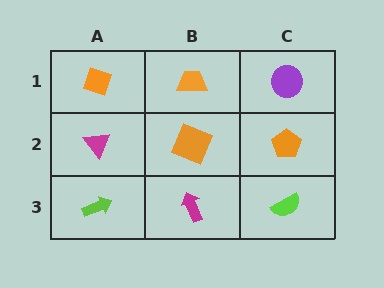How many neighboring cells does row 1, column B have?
3.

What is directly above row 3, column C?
An orange pentagon.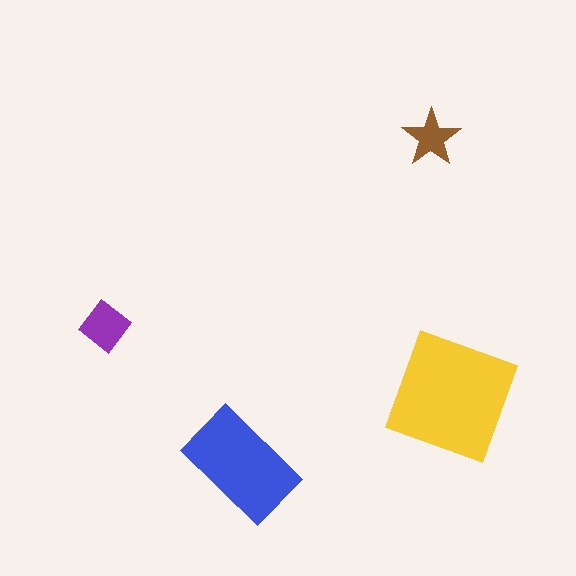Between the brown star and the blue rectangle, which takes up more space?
The blue rectangle.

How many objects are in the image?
There are 4 objects in the image.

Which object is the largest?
The yellow square.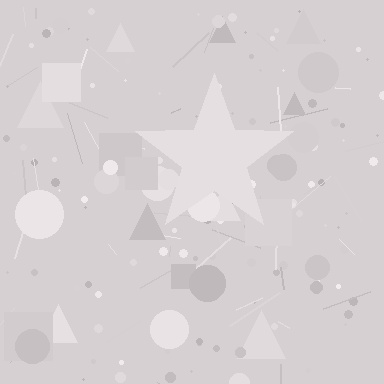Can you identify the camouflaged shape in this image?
The camouflaged shape is a star.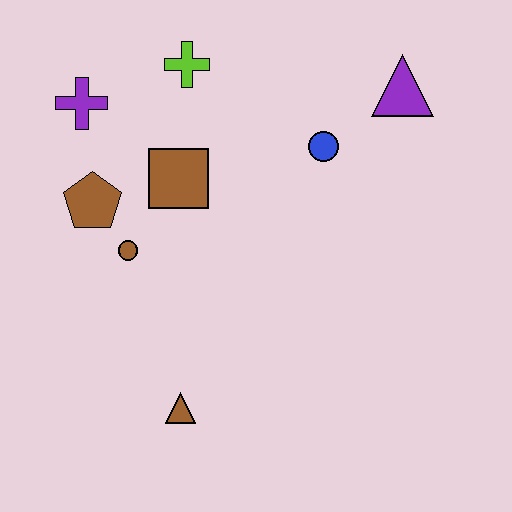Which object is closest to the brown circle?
The brown pentagon is closest to the brown circle.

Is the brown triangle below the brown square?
Yes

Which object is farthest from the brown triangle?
The purple triangle is farthest from the brown triangle.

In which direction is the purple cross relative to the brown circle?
The purple cross is above the brown circle.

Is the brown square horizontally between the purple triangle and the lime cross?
No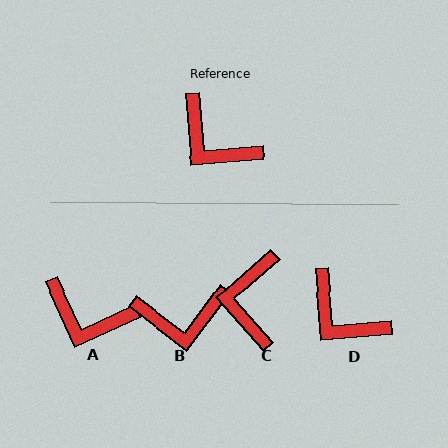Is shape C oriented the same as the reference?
No, it is off by about 54 degrees.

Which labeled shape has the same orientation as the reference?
D.